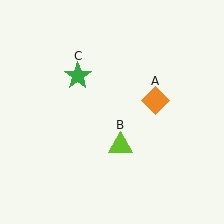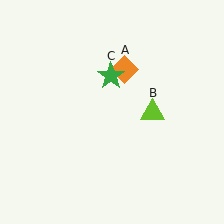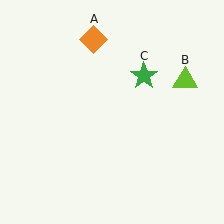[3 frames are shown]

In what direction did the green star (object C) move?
The green star (object C) moved right.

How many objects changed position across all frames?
3 objects changed position: orange diamond (object A), lime triangle (object B), green star (object C).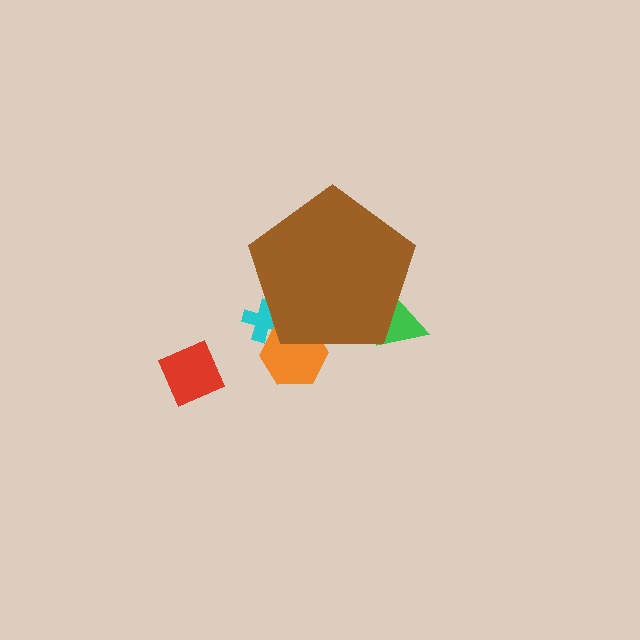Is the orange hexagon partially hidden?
Yes, the orange hexagon is partially hidden behind the brown pentagon.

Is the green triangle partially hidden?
Yes, the green triangle is partially hidden behind the brown pentagon.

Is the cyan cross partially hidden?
Yes, the cyan cross is partially hidden behind the brown pentagon.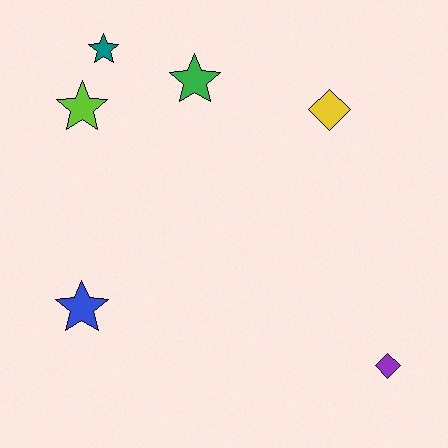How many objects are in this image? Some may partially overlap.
There are 6 objects.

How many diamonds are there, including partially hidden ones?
There are 2 diamonds.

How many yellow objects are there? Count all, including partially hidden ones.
There is 1 yellow object.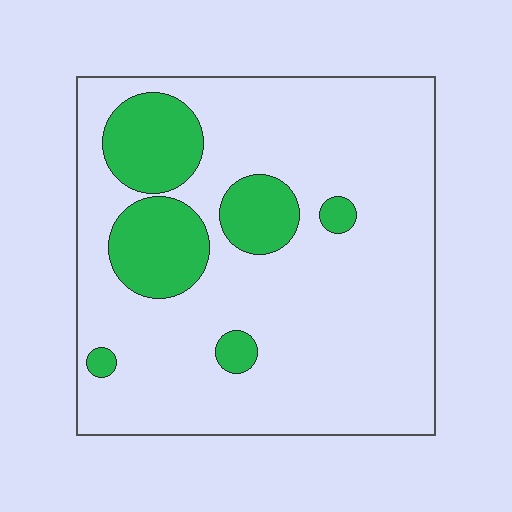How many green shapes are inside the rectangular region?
6.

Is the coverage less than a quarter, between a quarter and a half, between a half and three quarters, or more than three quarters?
Less than a quarter.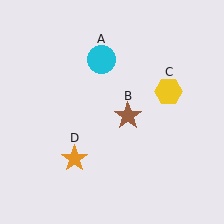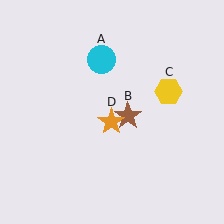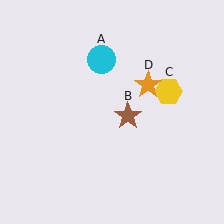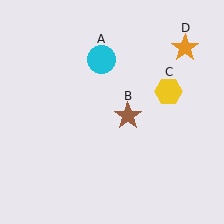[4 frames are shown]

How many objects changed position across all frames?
1 object changed position: orange star (object D).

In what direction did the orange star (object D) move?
The orange star (object D) moved up and to the right.